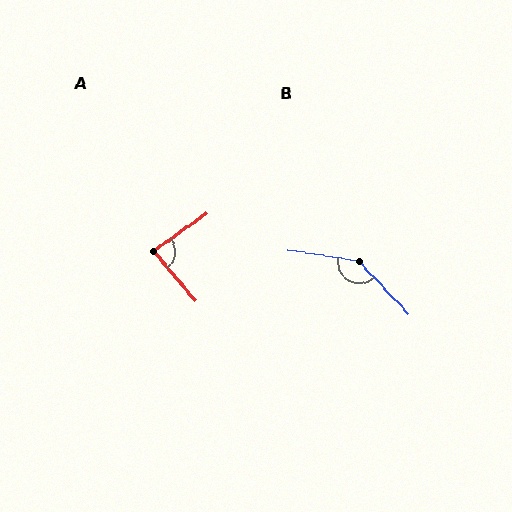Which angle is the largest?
B, at approximately 142 degrees.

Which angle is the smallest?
A, at approximately 84 degrees.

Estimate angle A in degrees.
Approximately 84 degrees.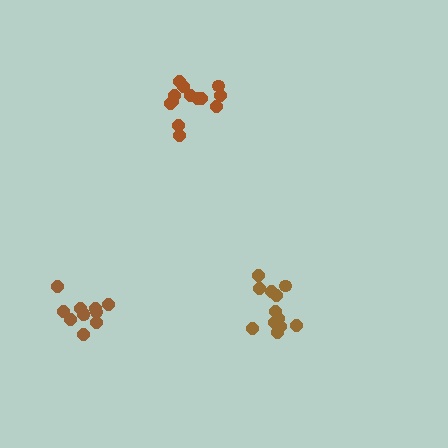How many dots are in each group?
Group 1: 13 dots, Group 2: 11 dots, Group 3: 13 dots (37 total).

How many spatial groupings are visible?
There are 3 spatial groupings.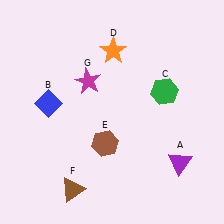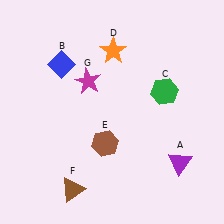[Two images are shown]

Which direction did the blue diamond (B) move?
The blue diamond (B) moved up.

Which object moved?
The blue diamond (B) moved up.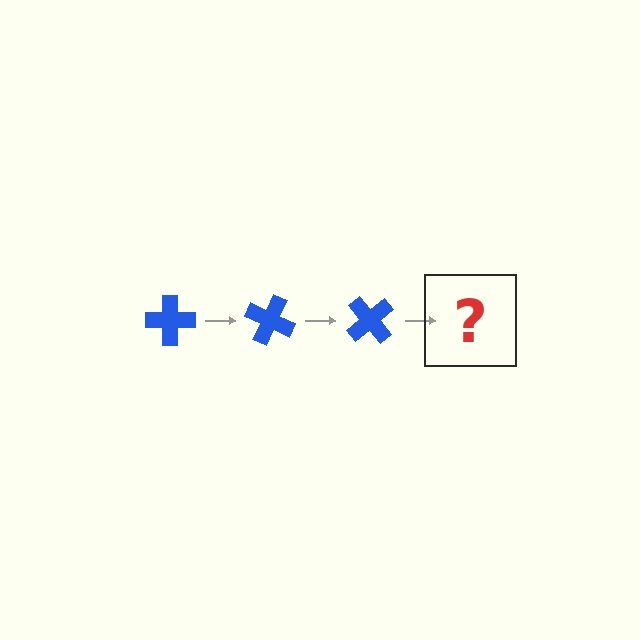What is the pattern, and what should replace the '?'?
The pattern is that the cross rotates 25 degrees each step. The '?' should be a blue cross rotated 75 degrees.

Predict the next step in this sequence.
The next step is a blue cross rotated 75 degrees.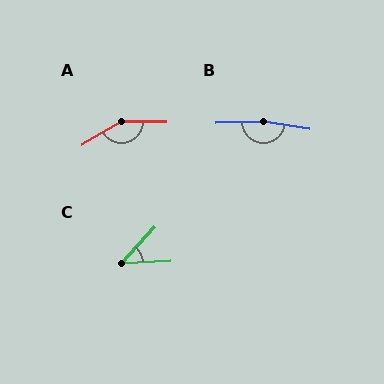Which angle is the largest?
B, at approximately 169 degrees.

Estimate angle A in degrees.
Approximately 148 degrees.